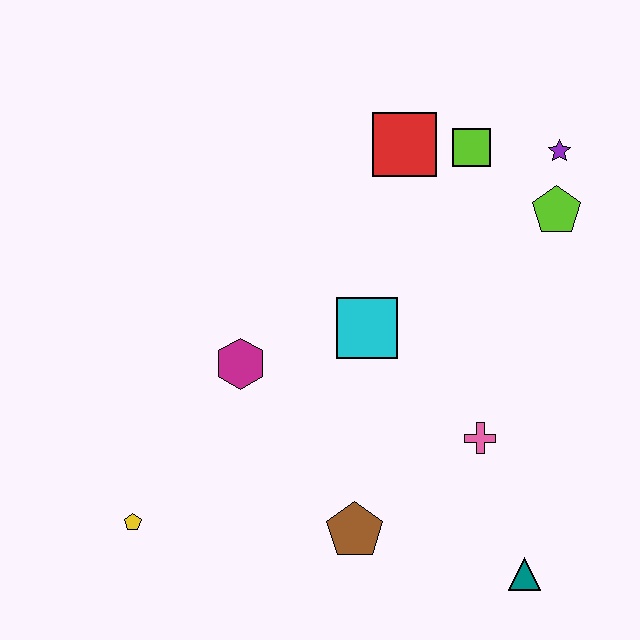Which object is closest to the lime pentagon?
The purple star is closest to the lime pentagon.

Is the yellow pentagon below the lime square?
Yes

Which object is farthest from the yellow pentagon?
The purple star is farthest from the yellow pentagon.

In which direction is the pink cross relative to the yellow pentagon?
The pink cross is to the right of the yellow pentagon.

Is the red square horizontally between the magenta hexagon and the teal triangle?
Yes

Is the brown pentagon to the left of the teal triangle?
Yes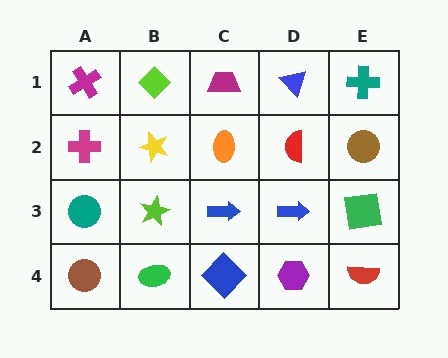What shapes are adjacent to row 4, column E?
A green square (row 3, column E), a purple hexagon (row 4, column D).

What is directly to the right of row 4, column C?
A purple hexagon.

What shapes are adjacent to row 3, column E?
A brown circle (row 2, column E), a red semicircle (row 4, column E), a blue arrow (row 3, column D).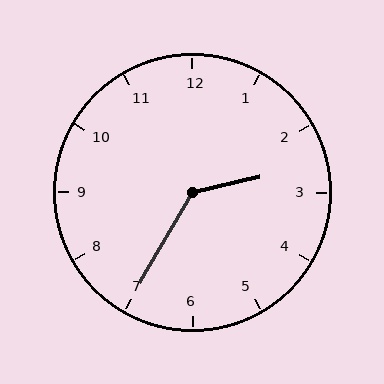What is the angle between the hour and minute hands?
Approximately 132 degrees.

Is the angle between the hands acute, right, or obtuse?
It is obtuse.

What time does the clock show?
2:35.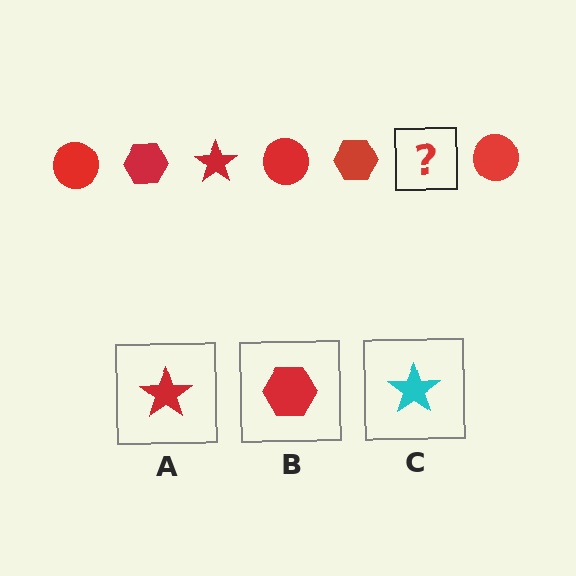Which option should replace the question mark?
Option A.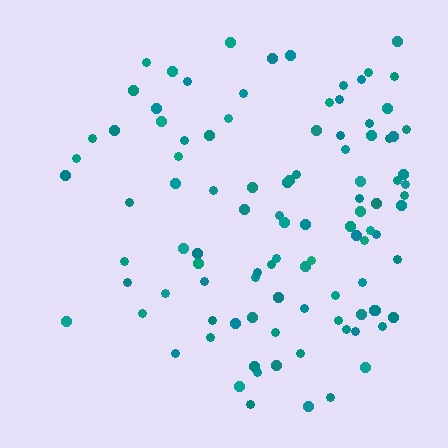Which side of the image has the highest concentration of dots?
The right.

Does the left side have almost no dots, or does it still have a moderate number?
Still a moderate number, just noticeably fewer than the right.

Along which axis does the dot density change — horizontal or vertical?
Horizontal.